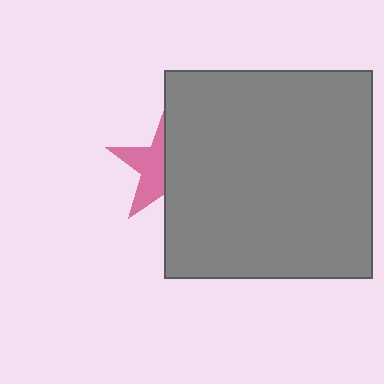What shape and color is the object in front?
The object in front is a gray square.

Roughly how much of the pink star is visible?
About half of it is visible (roughly 45%).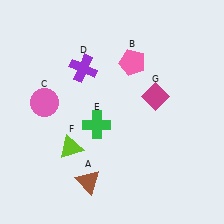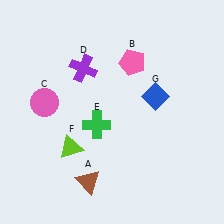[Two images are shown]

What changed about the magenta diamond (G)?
In Image 1, G is magenta. In Image 2, it changed to blue.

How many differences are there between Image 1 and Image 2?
There is 1 difference between the two images.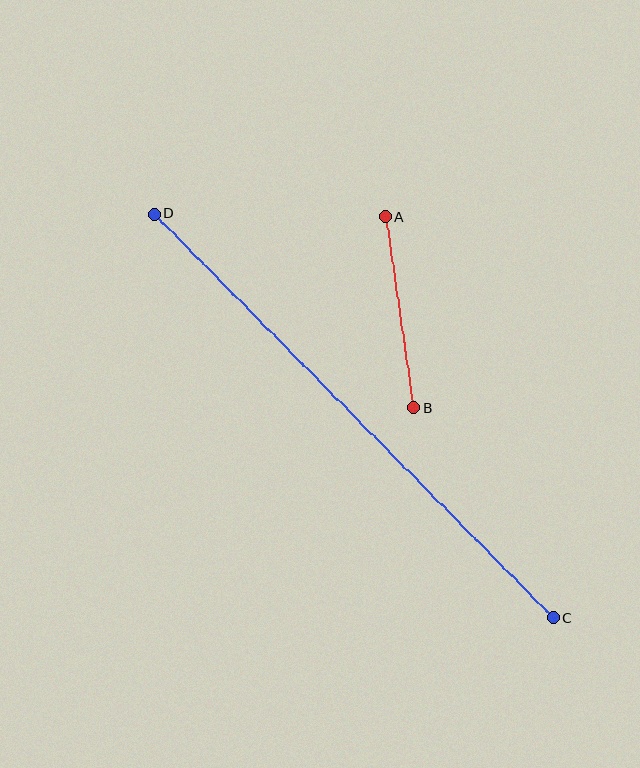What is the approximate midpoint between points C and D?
The midpoint is at approximately (354, 416) pixels.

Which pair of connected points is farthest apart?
Points C and D are farthest apart.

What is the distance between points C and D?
The distance is approximately 568 pixels.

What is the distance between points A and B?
The distance is approximately 193 pixels.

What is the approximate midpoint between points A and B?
The midpoint is at approximately (400, 313) pixels.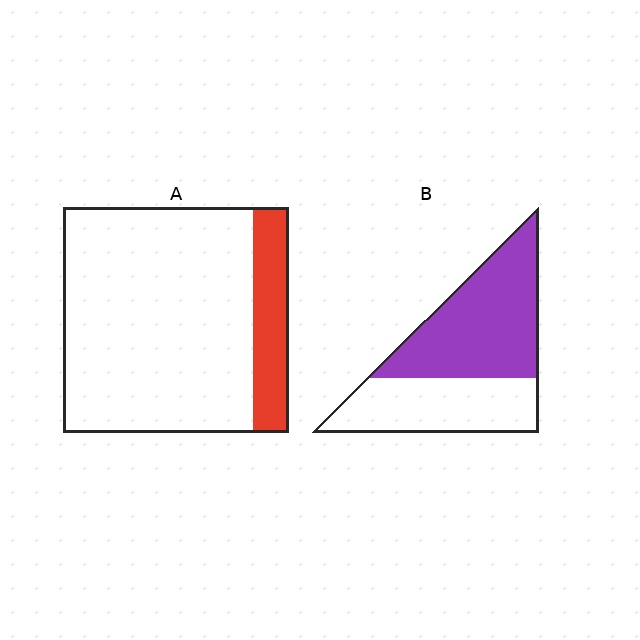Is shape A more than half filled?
No.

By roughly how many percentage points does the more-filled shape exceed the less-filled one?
By roughly 40 percentage points (B over A).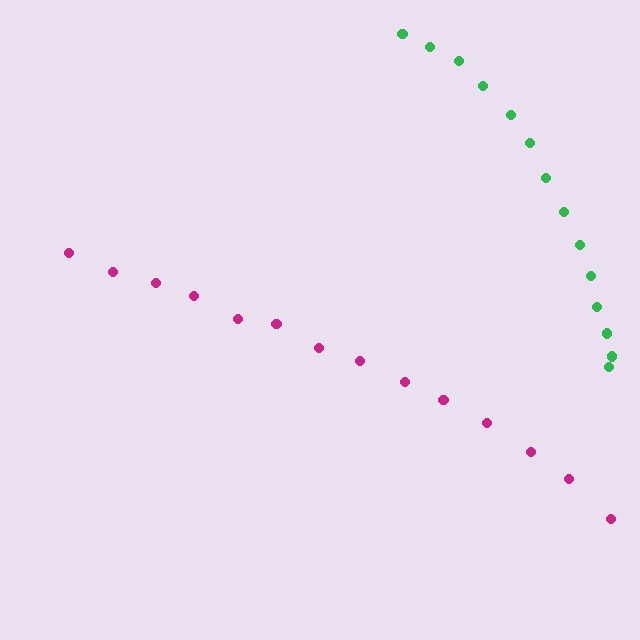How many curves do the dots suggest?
There are 2 distinct paths.